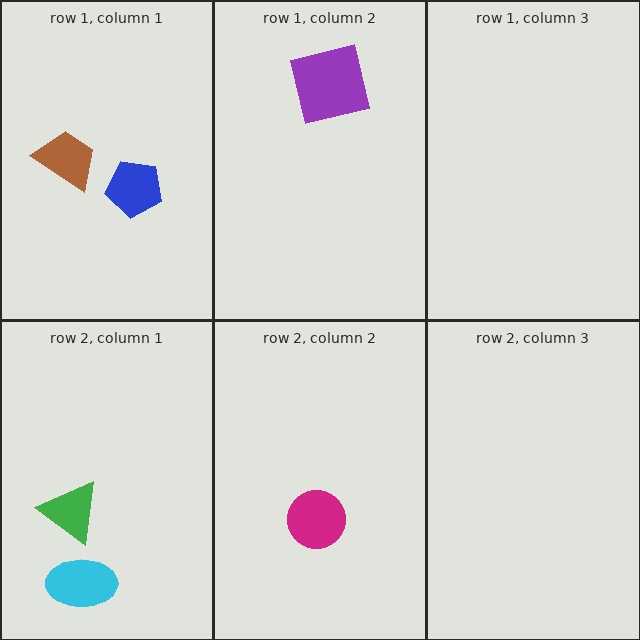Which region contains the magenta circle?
The row 2, column 2 region.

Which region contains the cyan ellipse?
The row 2, column 1 region.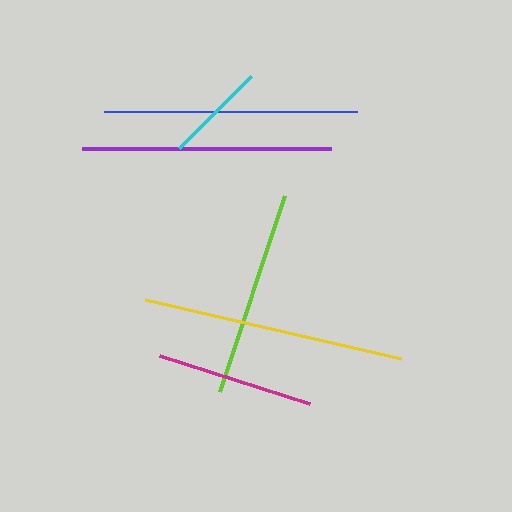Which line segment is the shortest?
The cyan line is the shortest at approximately 101 pixels.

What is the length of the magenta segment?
The magenta segment is approximately 157 pixels long.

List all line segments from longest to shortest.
From longest to shortest: yellow, blue, purple, lime, magenta, cyan.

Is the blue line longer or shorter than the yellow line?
The yellow line is longer than the blue line.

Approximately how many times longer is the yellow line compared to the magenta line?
The yellow line is approximately 1.7 times the length of the magenta line.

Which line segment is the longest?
The yellow line is the longest at approximately 263 pixels.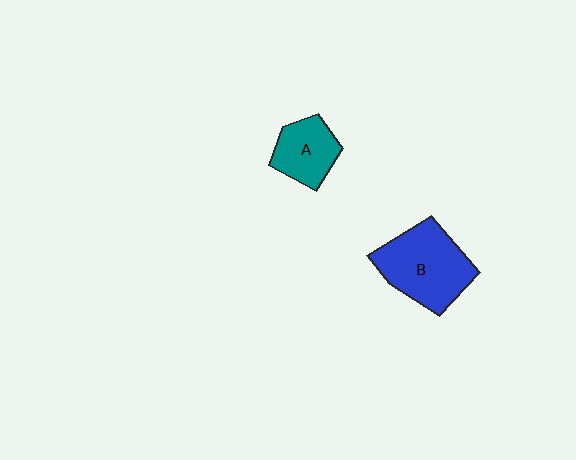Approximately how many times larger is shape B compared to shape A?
Approximately 1.7 times.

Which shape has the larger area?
Shape B (blue).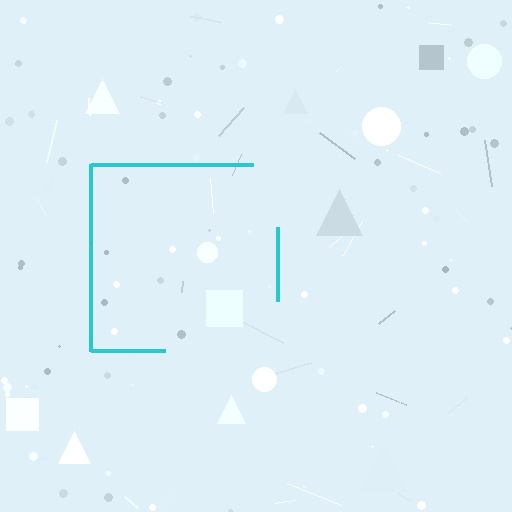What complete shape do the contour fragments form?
The contour fragments form a square.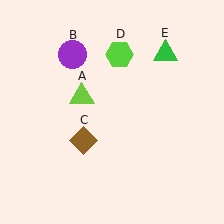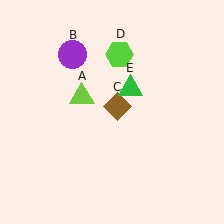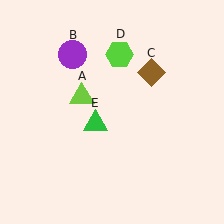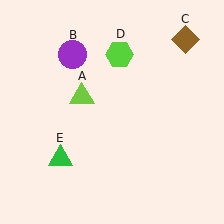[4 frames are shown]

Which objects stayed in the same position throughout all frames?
Lime triangle (object A) and purple circle (object B) and lime hexagon (object D) remained stationary.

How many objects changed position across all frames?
2 objects changed position: brown diamond (object C), green triangle (object E).